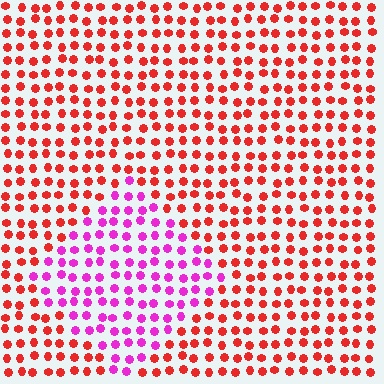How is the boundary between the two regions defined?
The boundary is defined purely by a slight shift in hue (about 53 degrees). Spacing, size, and orientation are identical on both sides.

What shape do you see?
I see a diamond.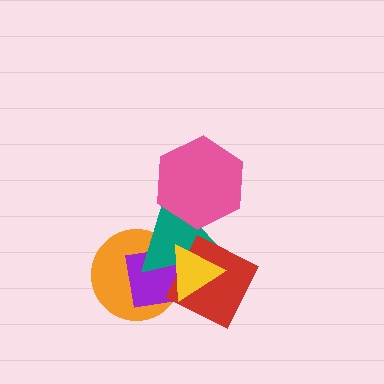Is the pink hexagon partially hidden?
No, no other shape covers it.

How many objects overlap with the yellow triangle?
4 objects overlap with the yellow triangle.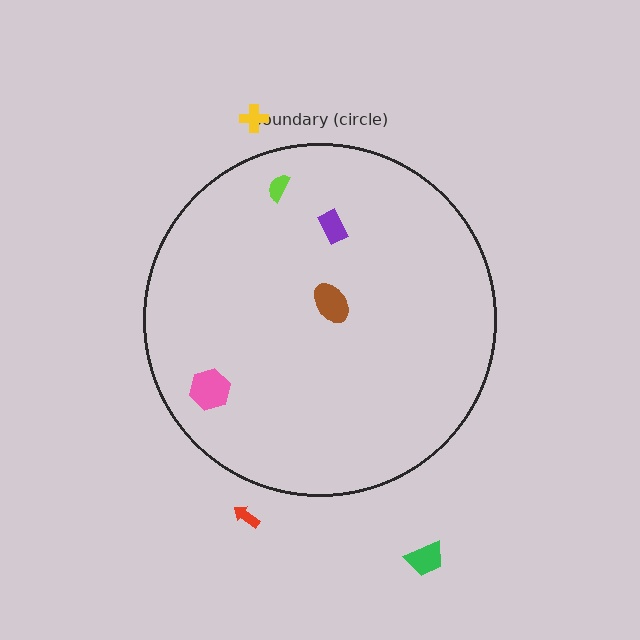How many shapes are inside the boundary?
4 inside, 3 outside.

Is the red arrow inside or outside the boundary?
Outside.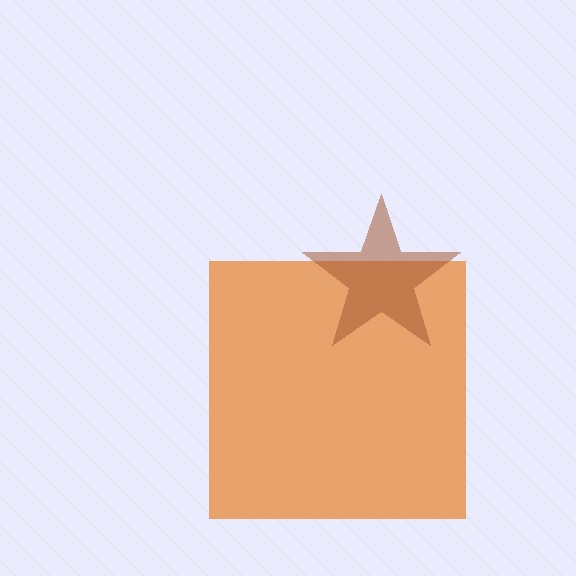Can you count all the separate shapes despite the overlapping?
Yes, there are 2 separate shapes.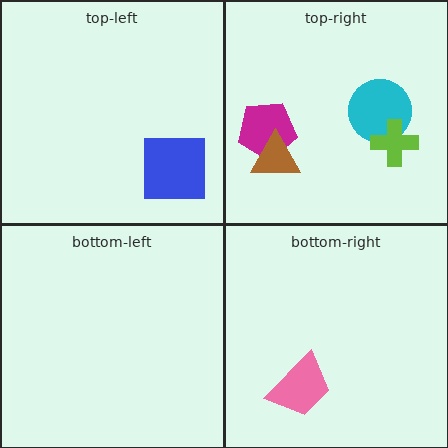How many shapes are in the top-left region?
1.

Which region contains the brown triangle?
The top-right region.